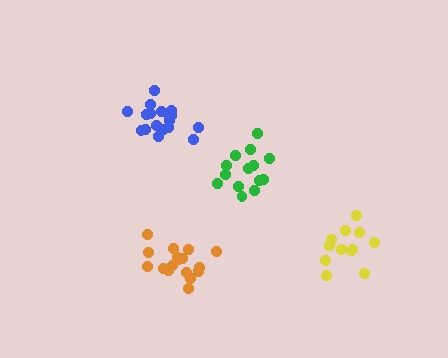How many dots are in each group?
Group 1: 12 dots, Group 2: 17 dots, Group 3: 14 dots, Group 4: 18 dots (61 total).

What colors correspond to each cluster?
The clusters are colored: yellow, orange, green, blue.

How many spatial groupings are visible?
There are 4 spatial groupings.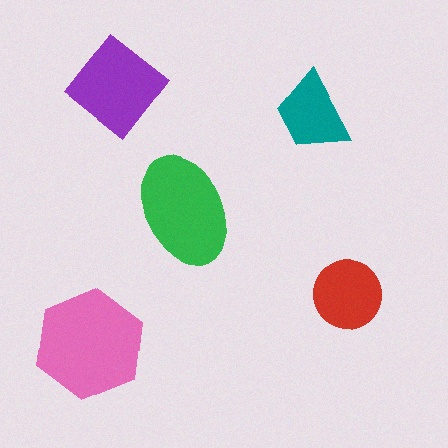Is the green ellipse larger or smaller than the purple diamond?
Larger.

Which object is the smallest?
The teal trapezoid.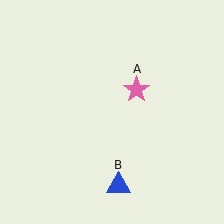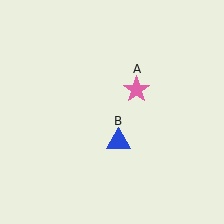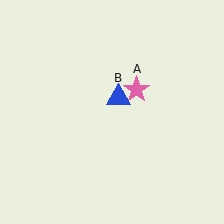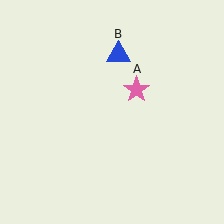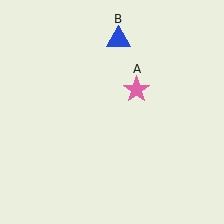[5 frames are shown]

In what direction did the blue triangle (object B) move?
The blue triangle (object B) moved up.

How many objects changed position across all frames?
1 object changed position: blue triangle (object B).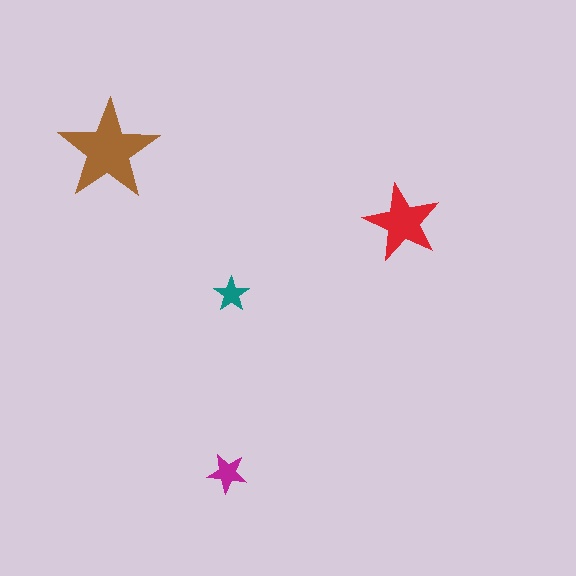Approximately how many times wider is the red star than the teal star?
About 2 times wider.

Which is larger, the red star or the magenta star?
The red one.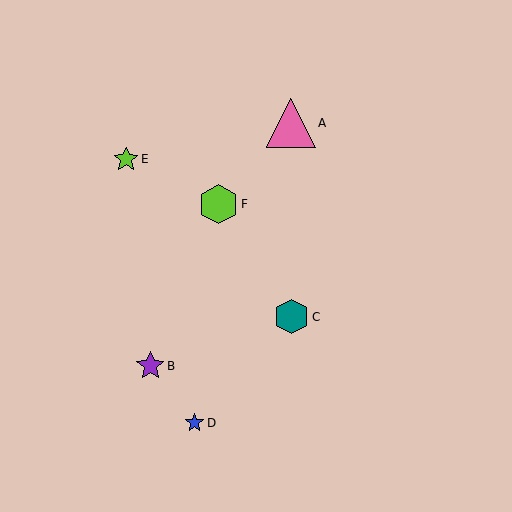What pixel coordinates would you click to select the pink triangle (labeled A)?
Click at (291, 123) to select the pink triangle A.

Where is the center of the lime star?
The center of the lime star is at (126, 159).